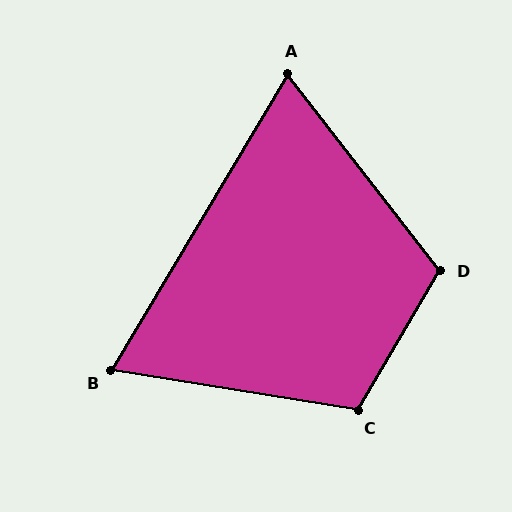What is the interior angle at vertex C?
Approximately 111 degrees (obtuse).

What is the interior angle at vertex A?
Approximately 69 degrees (acute).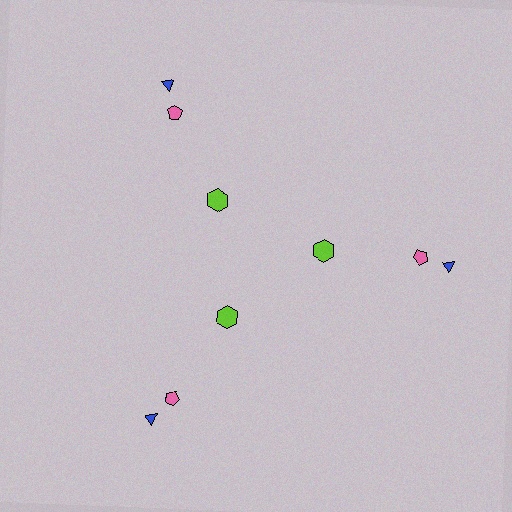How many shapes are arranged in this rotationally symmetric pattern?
There are 9 shapes, arranged in 3 groups of 3.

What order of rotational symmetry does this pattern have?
This pattern has 3-fold rotational symmetry.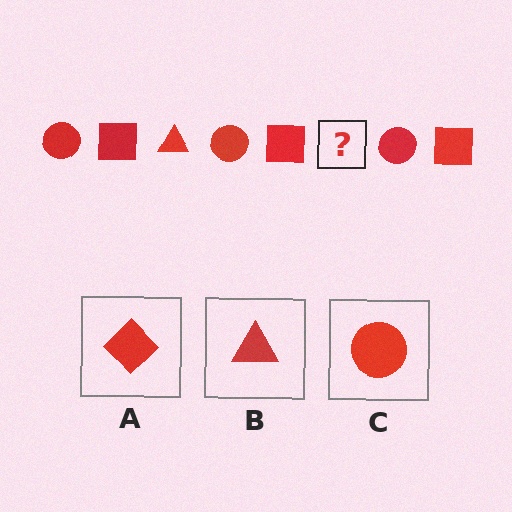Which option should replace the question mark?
Option B.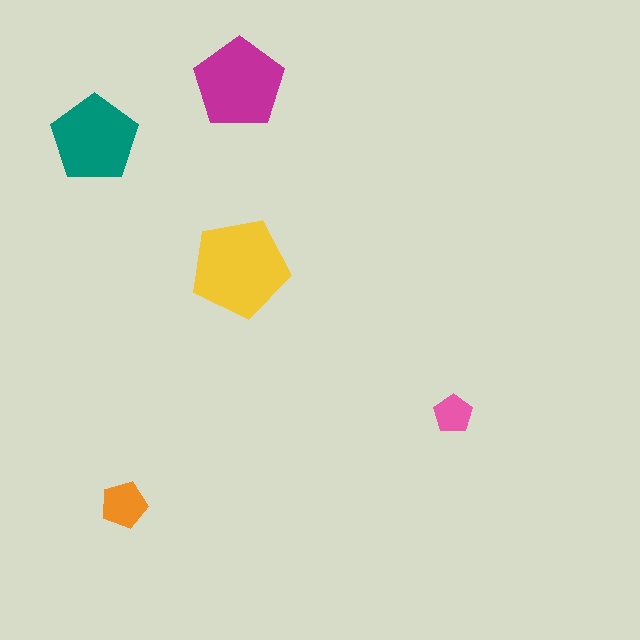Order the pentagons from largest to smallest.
the yellow one, the magenta one, the teal one, the orange one, the pink one.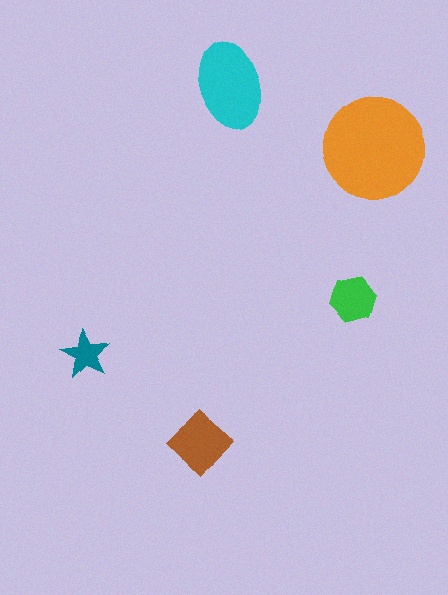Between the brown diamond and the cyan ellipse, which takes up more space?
The cyan ellipse.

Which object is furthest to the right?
The orange circle is rightmost.